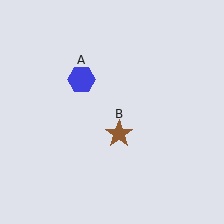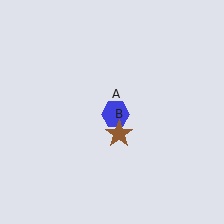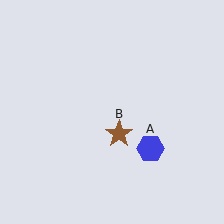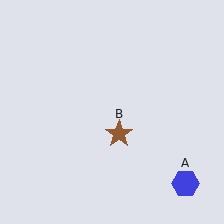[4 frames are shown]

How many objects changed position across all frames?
1 object changed position: blue hexagon (object A).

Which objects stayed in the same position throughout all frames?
Brown star (object B) remained stationary.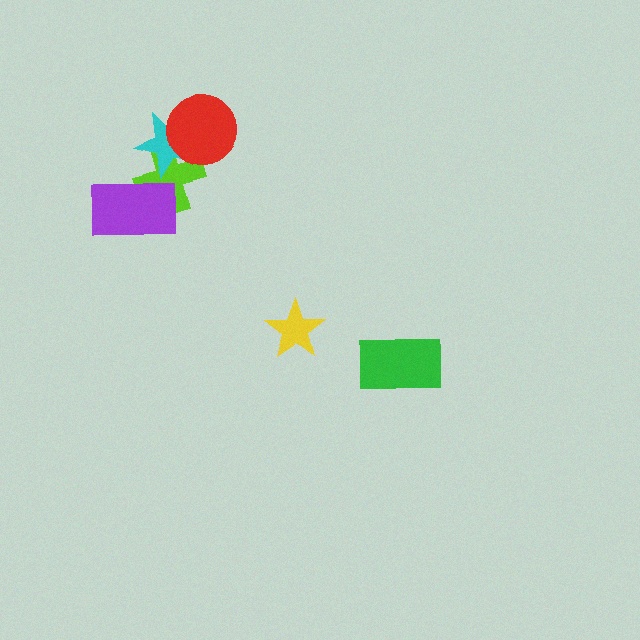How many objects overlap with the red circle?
2 objects overlap with the red circle.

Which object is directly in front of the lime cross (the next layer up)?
The cyan star is directly in front of the lime cross.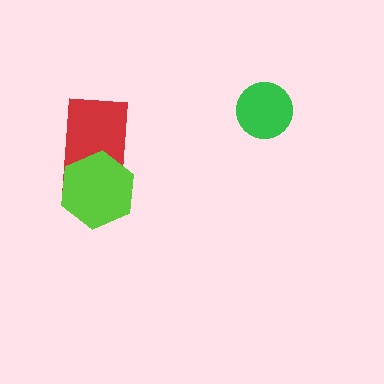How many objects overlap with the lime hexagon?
1 object overlaps with the lime hexagon.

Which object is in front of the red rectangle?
The lime hexagon is in front of the red rectangle.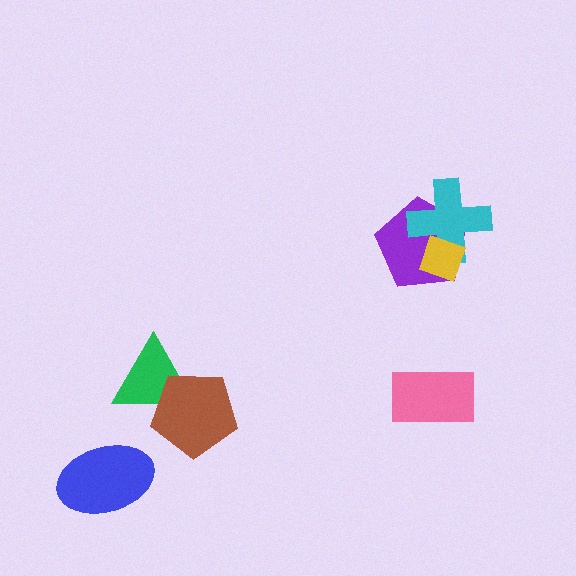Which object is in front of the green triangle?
The brown pentagon is in front of the green triangle.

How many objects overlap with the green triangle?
1 object overlaps with the green triangle.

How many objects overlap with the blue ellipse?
0 objects overlap with the blue ellipse.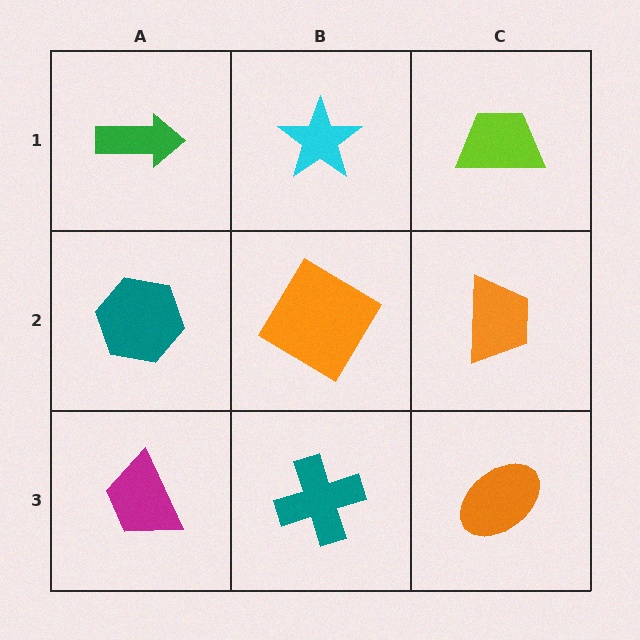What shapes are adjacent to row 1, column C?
An orange trapezoid (row 2, column C), a cyan star (row 1, column B).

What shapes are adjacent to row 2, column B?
A cyan star (row 1, column B), a teal cross (row 3, column B), a teal hexagon (row 2, column A), an orange trapezoid (row 2, column C).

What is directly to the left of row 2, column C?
An orange diamond.